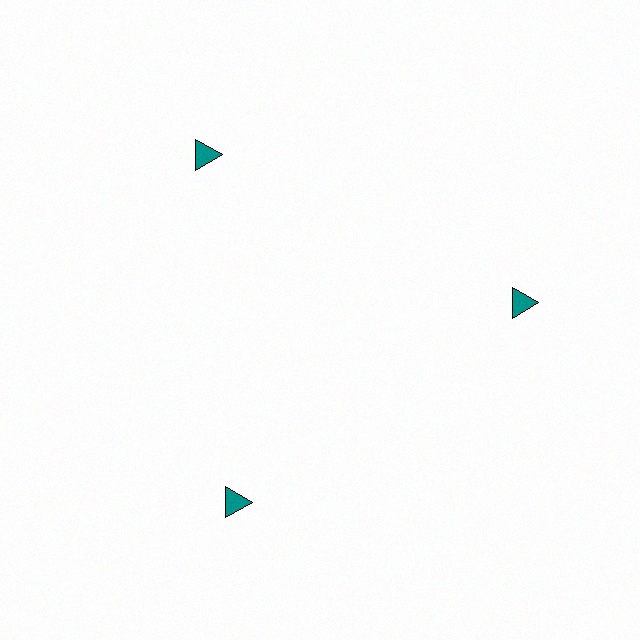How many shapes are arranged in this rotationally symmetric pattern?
There are 3 shapes, arranged in 3 groups of 1.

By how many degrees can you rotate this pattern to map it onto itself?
The pattern maps onto itself every 120 degrees of rotation.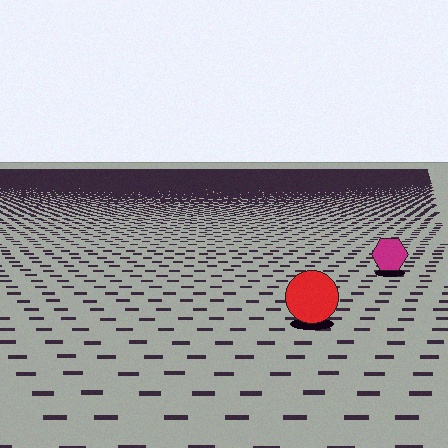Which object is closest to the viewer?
The red circle is closest. The texture marks near it are larger and more spread out.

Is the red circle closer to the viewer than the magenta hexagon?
Yes. The red circle is closer — you can tell from the texture gradient: the ground texture is coarser near it.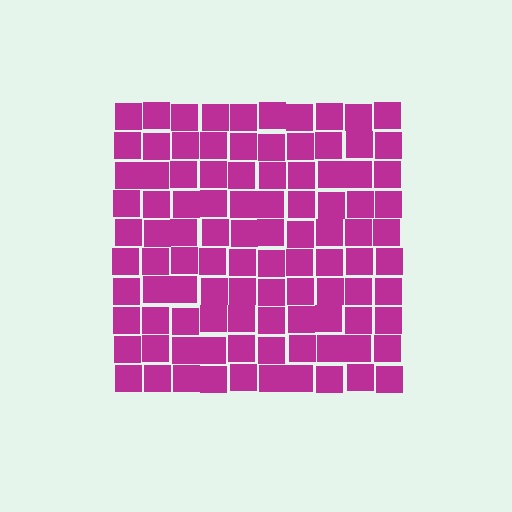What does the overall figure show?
The overall figure shows a square.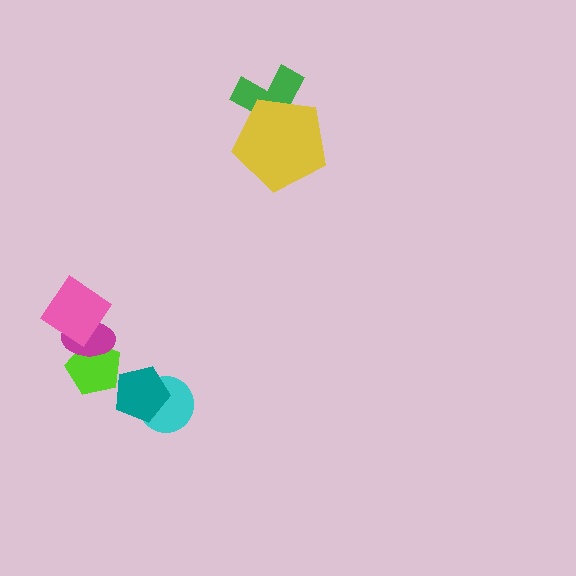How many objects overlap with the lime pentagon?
1 object overlaps with the lime pentagon.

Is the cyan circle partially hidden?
Yes, it is partially covered by another shape.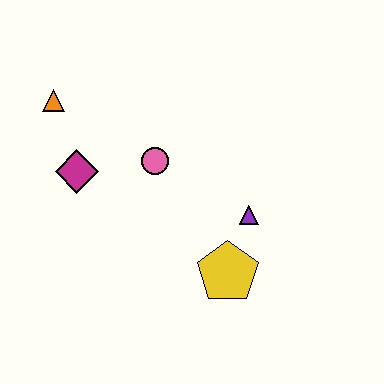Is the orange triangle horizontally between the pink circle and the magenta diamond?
No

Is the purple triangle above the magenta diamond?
No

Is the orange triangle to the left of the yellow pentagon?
Yes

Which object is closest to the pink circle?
The magenta diamond is closest to the pink circle.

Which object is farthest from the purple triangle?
The orange triangle is farthest from the purple triangle.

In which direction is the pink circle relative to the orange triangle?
The pink circle is to the right of the orange triangle.